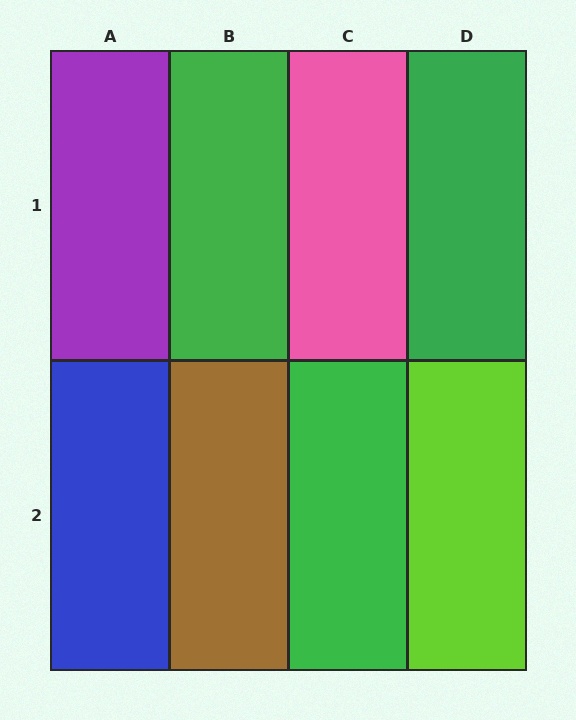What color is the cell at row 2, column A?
Blue.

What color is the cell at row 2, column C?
Green.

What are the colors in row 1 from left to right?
Purple, green, pink, green.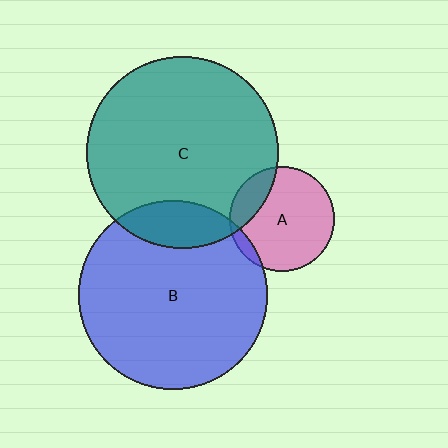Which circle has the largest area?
Circle C (teal).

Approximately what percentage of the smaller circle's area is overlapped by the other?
Approximately 15%.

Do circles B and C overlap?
Yes.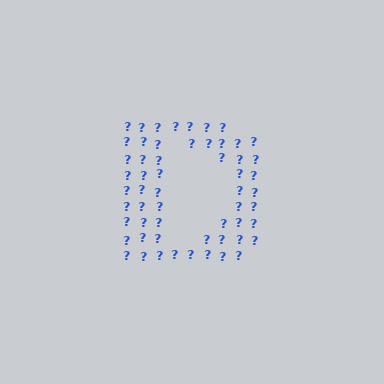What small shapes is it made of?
It is made of small question marks.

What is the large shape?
The large shape is the letter D.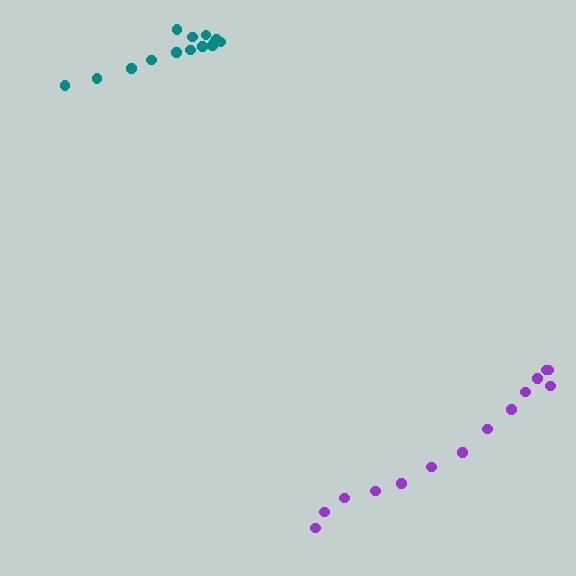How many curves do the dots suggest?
There are 2 distinct paths.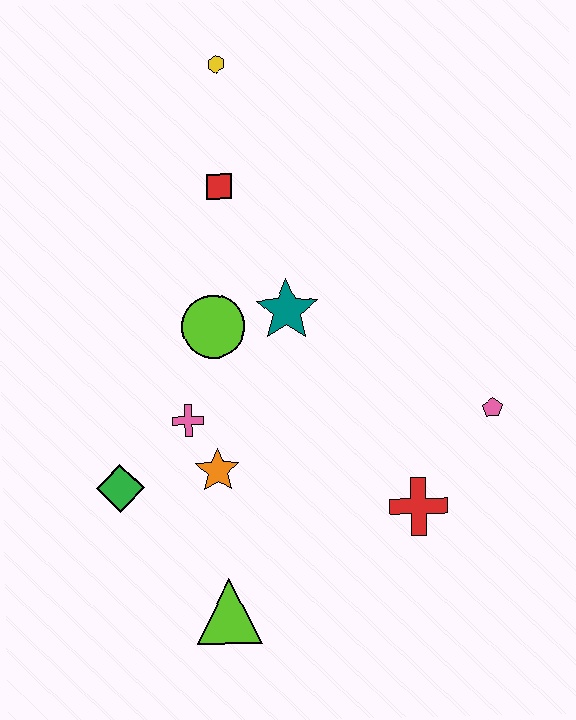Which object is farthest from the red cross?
The yellow hexagon is farthest from the red cross.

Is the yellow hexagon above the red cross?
Yes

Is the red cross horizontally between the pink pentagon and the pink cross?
Yes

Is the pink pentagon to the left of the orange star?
No